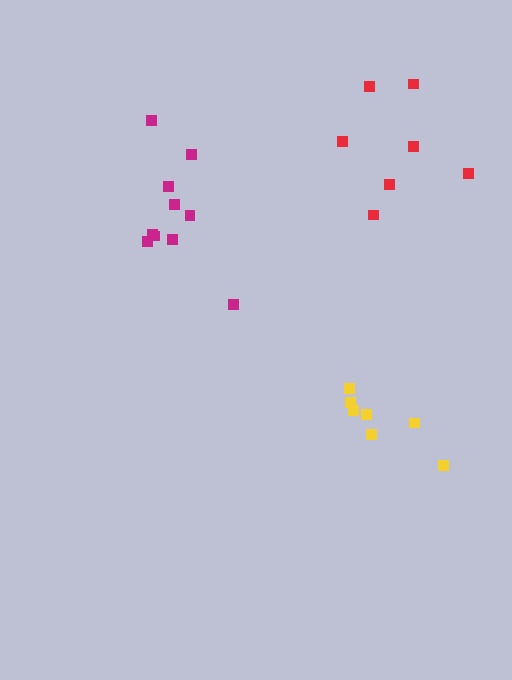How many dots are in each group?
Group 1: 7 dots, Group 2: 10 dots, Group 3: 7 dots (24 total).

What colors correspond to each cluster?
The clusters are colored: red, magenta, yellow.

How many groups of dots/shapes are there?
There are 3 groups.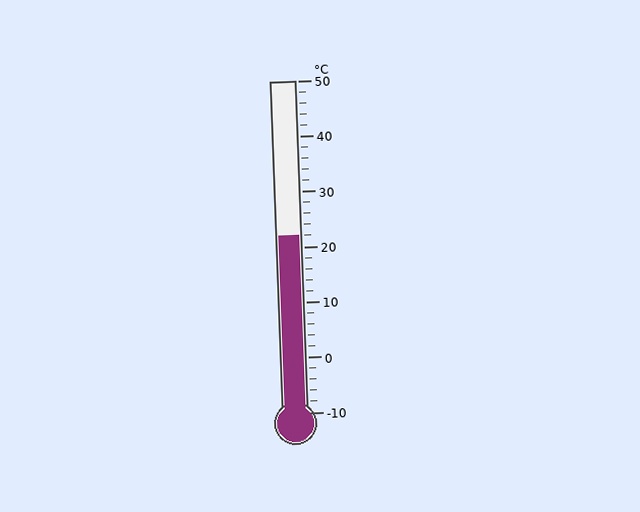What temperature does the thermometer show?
The thermometer shows approximately 22°C.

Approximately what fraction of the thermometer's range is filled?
The thermometer is filled to approximately 55% of its range.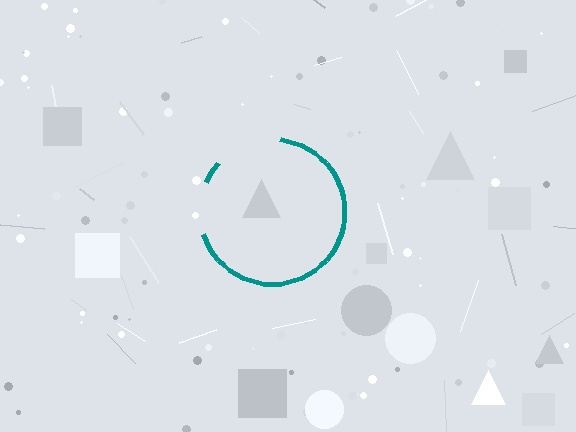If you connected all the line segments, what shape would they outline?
They would outline a circle.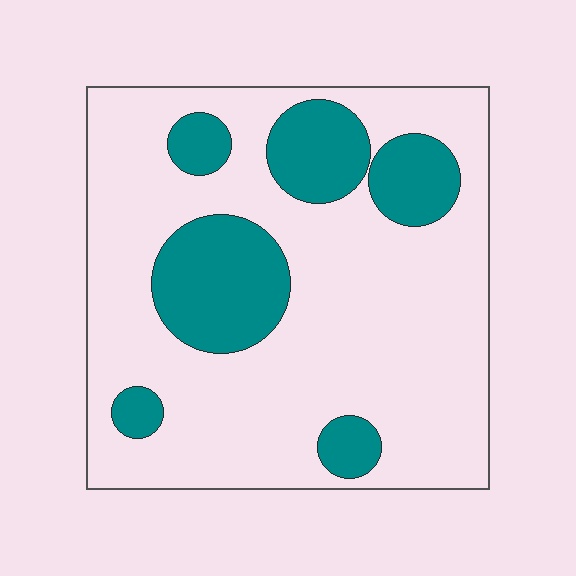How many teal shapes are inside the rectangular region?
6.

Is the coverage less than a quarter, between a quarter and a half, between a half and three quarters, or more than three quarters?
Less than a quarter.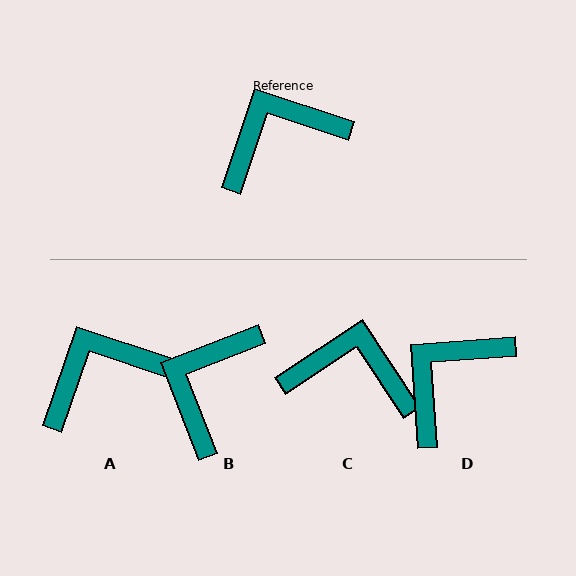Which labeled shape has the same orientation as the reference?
A.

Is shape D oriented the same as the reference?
No, it is off by about 23 degrees.